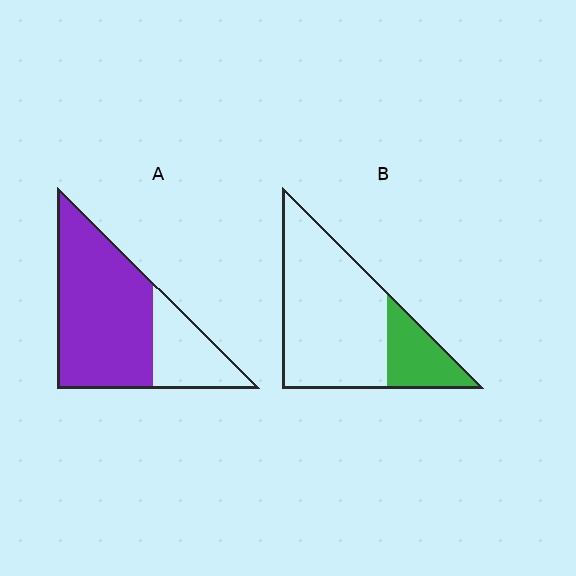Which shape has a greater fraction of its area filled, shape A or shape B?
Shape A.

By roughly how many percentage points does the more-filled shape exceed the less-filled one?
By roughly 50 percentage points (A over B).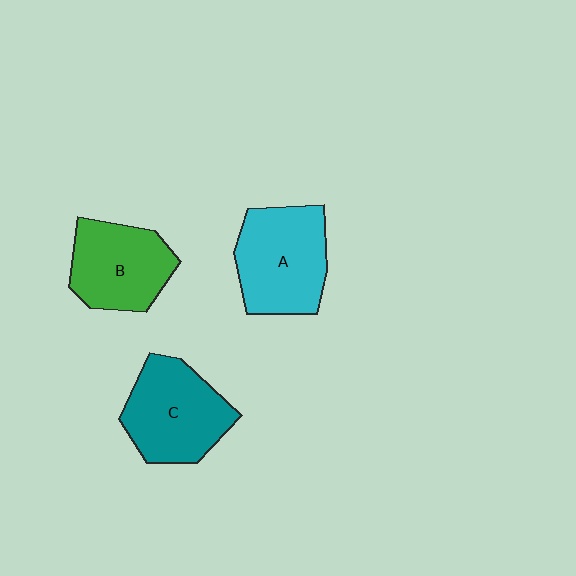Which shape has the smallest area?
Shape B (green).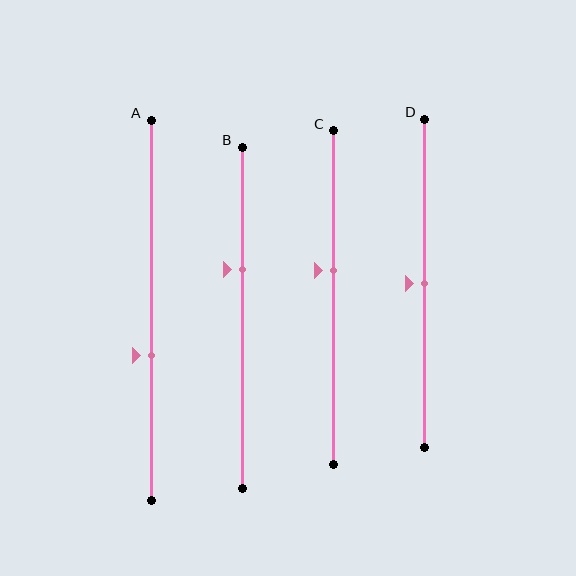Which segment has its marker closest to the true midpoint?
Segment D has its marker closest to the true midpoint.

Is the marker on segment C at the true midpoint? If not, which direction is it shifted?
No, the marker on segment C is shifted upward by about 8% of the segment length.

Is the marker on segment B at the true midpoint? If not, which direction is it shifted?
No, the marker on segment B is shifted upward by about 14% of the segment length.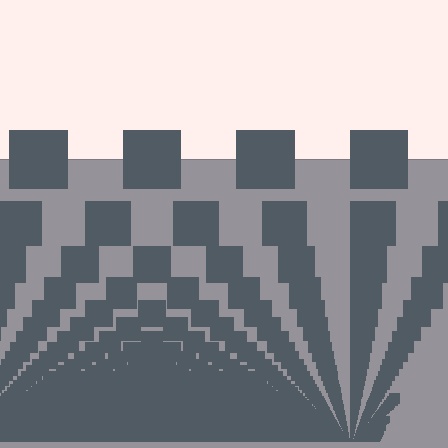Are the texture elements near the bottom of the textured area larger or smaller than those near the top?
Smaller. The gradient is inverted — elements near the bottom are smaller and denser.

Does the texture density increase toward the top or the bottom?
Density increases toward the bottom.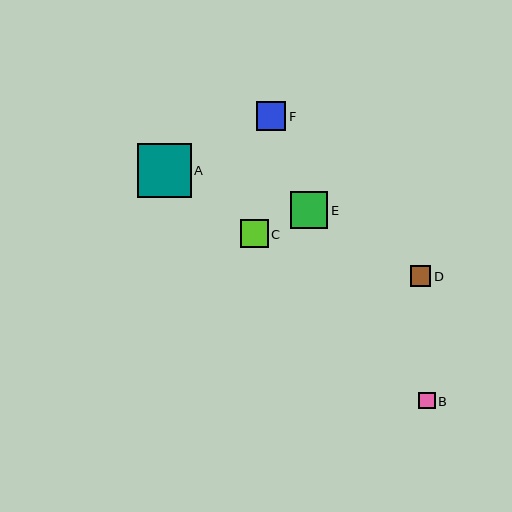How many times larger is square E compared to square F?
Square E is approximately 1.2 times the size of square F.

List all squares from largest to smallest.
From largest to smallest: A, E, F, C, D, B.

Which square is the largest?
Square A is the largest with a size of approximately 54 pixels.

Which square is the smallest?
Square B is the smallest with a size of approximately 17 pixels.